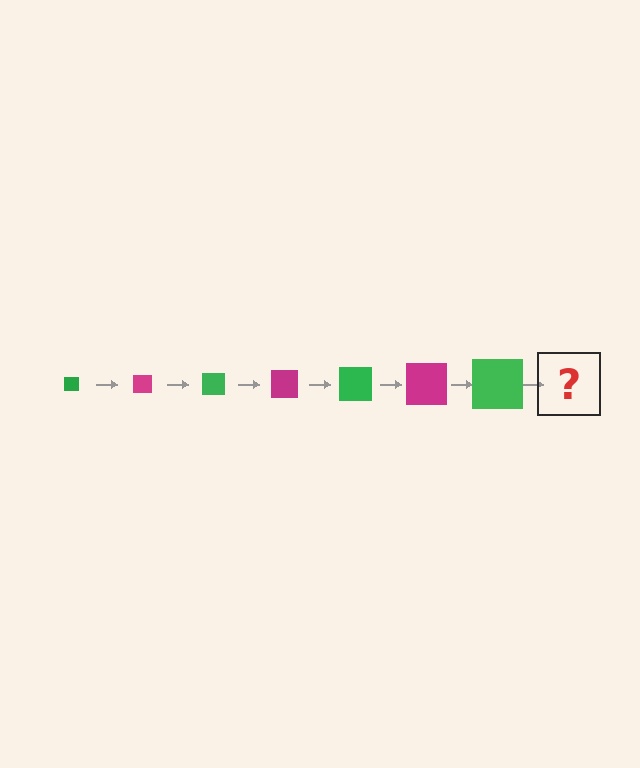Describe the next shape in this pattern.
It should be a magenta square, larger than the previous one.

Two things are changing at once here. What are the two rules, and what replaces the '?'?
The two rules are that the square grows larger each step and the color cycles through green and magenta. The '?' should be a magenta square, larger than the previous one.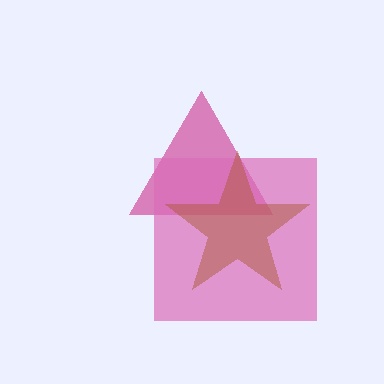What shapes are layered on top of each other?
The layered shapes are: a magenta triangle, a pink square, a brown star.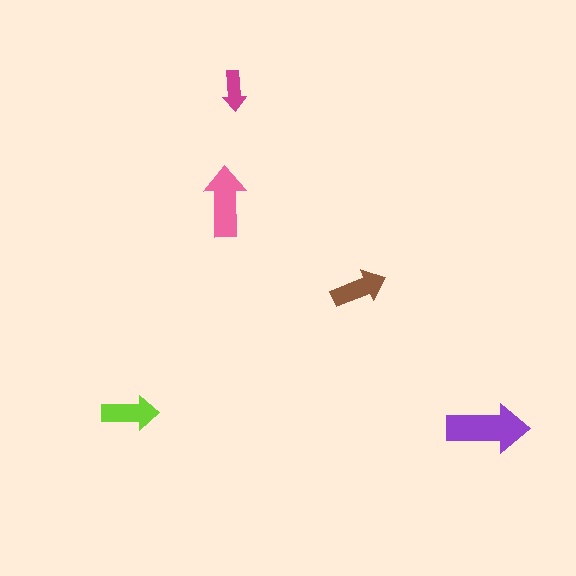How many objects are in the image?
There are 5 objects in the image.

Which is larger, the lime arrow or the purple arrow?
The purple one.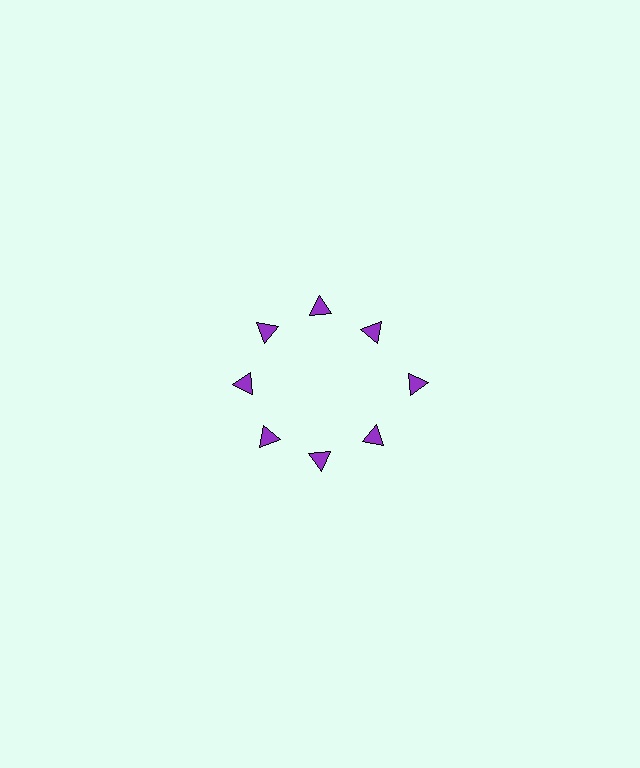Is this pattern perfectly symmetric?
No. The 8 purple triangles are arranged in a ring, but one element near the 3 o'clock position is pushed outward from the center, breaking the 8-fold rotational symmetry.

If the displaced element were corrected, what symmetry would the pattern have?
It would have 8-fold rotational symmetry — the pattern would map onto itself every 45 degrees.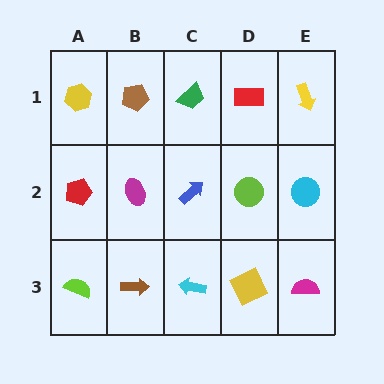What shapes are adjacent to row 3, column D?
A lime circle (row 2, column D), a cyan arrow (row 3, column C), a magenta semicircle (row 3, column E).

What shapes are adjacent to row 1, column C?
A blue arrow (row 2, column C), a brown pentagon (row 1, column B), a red rectangle (row 1, column D).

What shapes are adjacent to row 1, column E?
A cyan circle (row 2, column E), a red rectangle (row 1, column D).